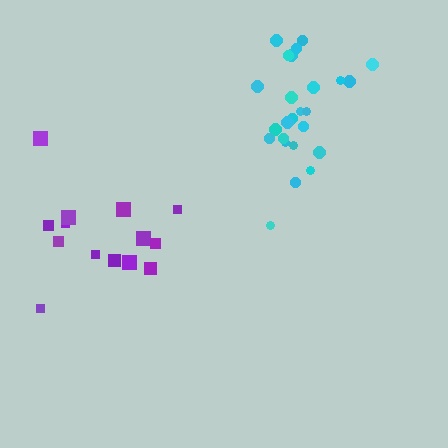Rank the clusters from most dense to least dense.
cyan, purple.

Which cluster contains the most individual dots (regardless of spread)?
Cyan (25).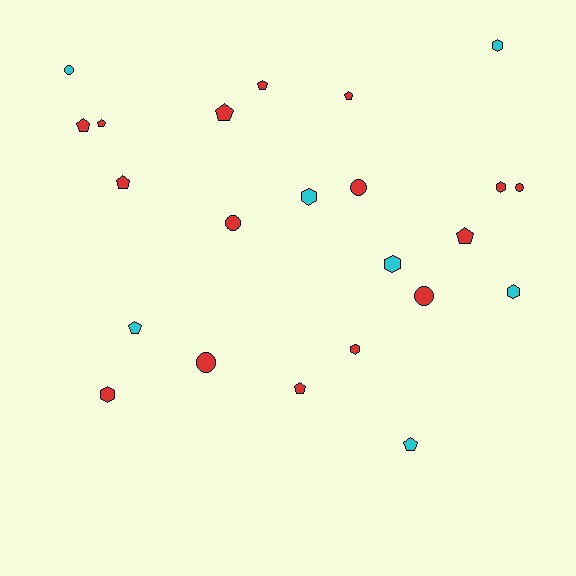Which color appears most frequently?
Red, with 16 objects.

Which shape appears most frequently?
Pentagon, with 10 objects.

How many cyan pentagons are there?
There are 2 cyan pentagons.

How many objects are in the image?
There are 23 objects.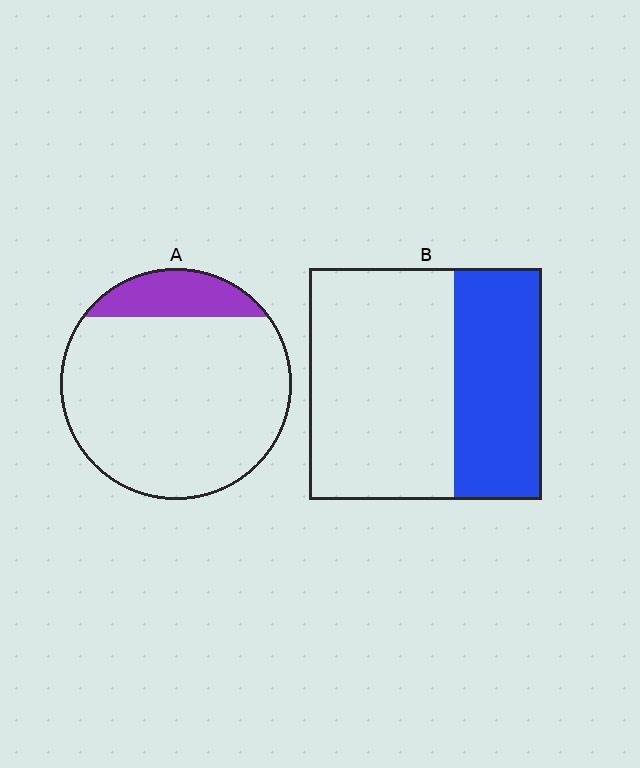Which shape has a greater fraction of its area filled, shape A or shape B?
Shape B.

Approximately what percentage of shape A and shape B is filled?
A is approximately 15% and B is approximately 40%.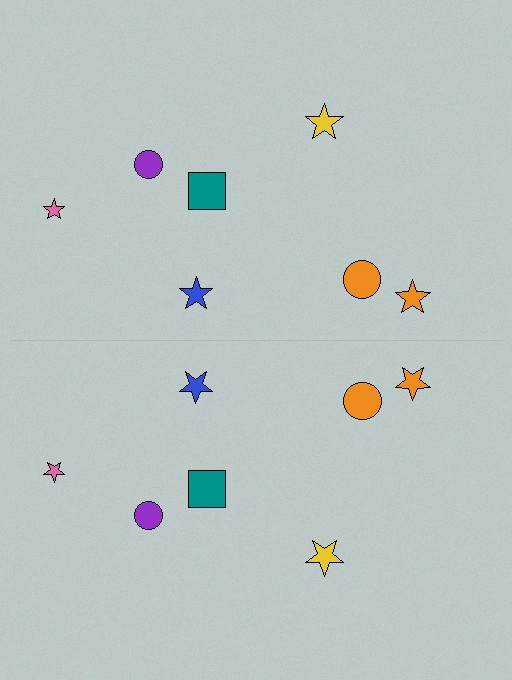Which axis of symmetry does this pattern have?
The pattern has a horizontal axis of symmetry running through the center of the image.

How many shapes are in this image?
There are 14 shapes in this image.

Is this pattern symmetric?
Yes, this pattern has bilateral (reflection) symmetry.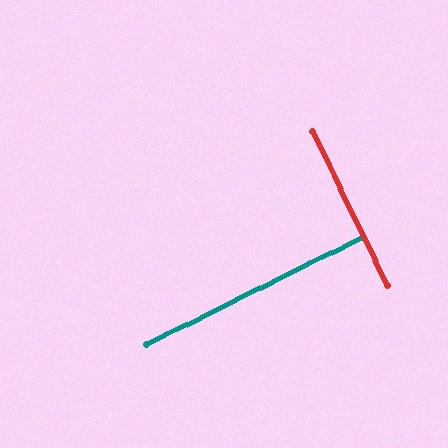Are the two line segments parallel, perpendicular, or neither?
Perpendicular — they meet at approximately 89°.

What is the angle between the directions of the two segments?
Approximately 89 degrees.